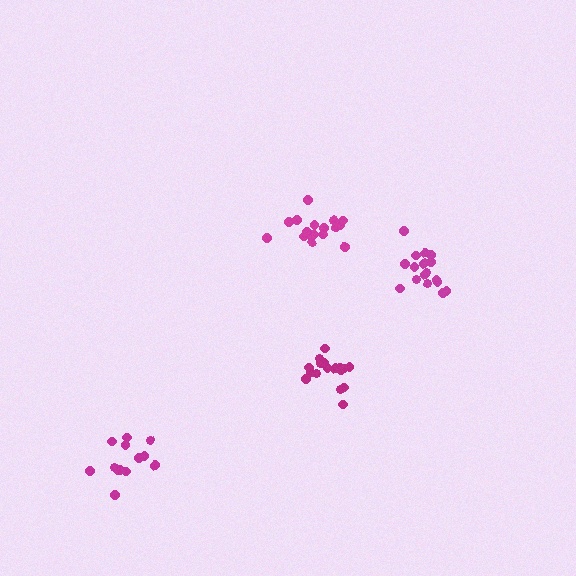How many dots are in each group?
Group 1: 17 dots, Group 2: 17 dots, Group 3: 17 dots, Group 4: 13 dots (64 total).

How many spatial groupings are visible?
There are 4 spatial groupings.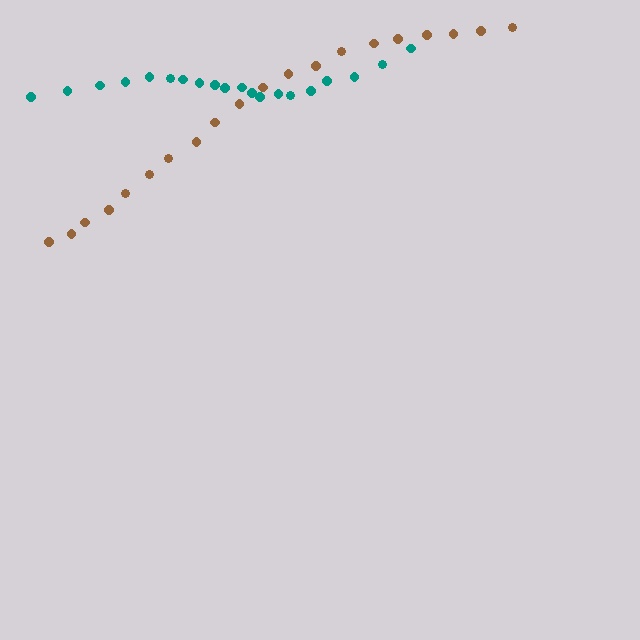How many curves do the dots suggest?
There are 2 distinct paths.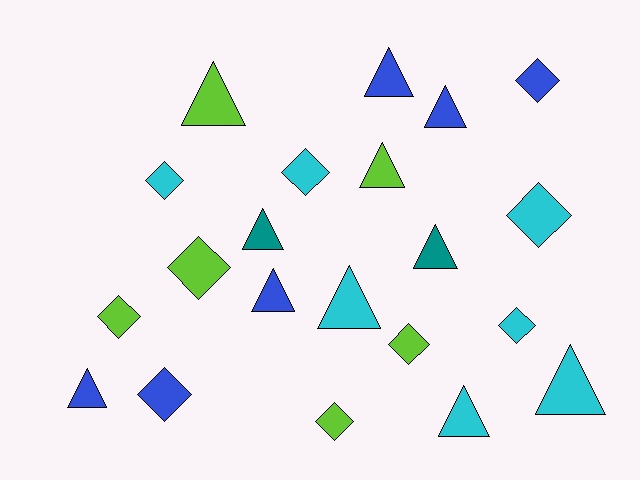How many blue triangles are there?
There are 4 blue triangles.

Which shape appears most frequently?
Triangle, with 11 objects.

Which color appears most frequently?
Cyan, with 7 objects.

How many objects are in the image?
There are 21 objects.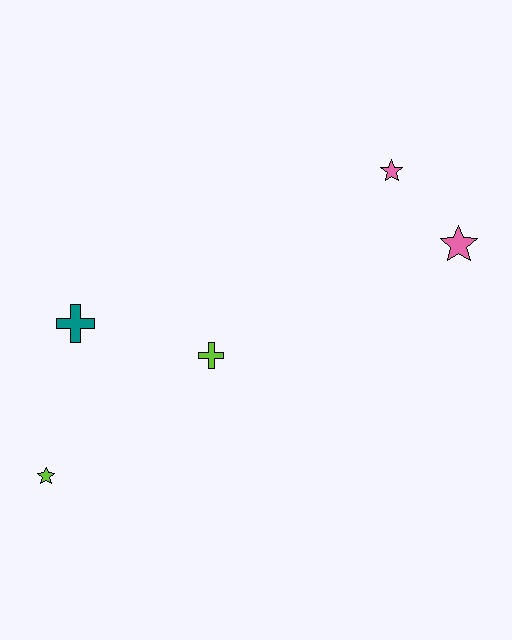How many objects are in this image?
There are 5 objects.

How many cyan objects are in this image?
There are no cyan objects.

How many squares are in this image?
There are no squares.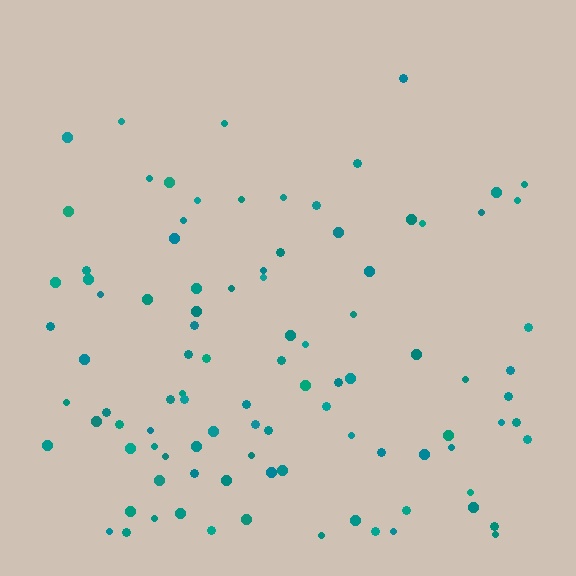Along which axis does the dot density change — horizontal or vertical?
Vertical.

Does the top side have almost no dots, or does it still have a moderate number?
Still a moderate number, just noticeably fewer than the bottom.